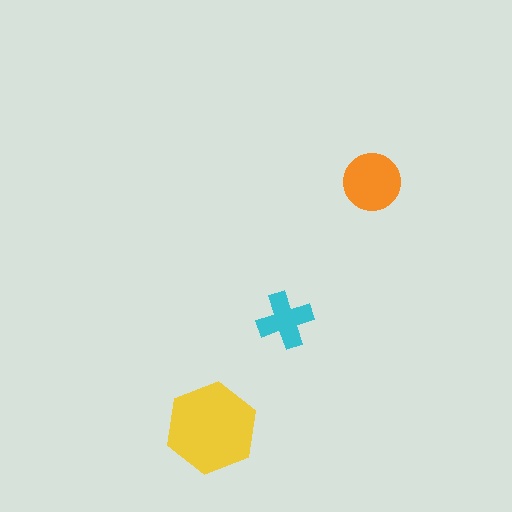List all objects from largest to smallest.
The yellow hexagon, the orange circle, the cyan cross.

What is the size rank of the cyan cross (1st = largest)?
3rd.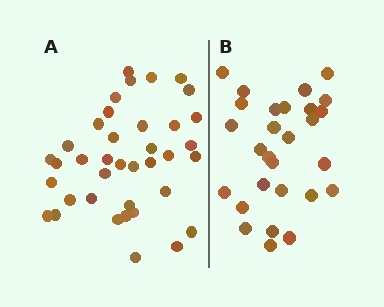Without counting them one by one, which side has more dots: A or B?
Region A (the left region) has more dots.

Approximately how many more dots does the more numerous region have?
Region A has roughly 10 or so more dots than region B.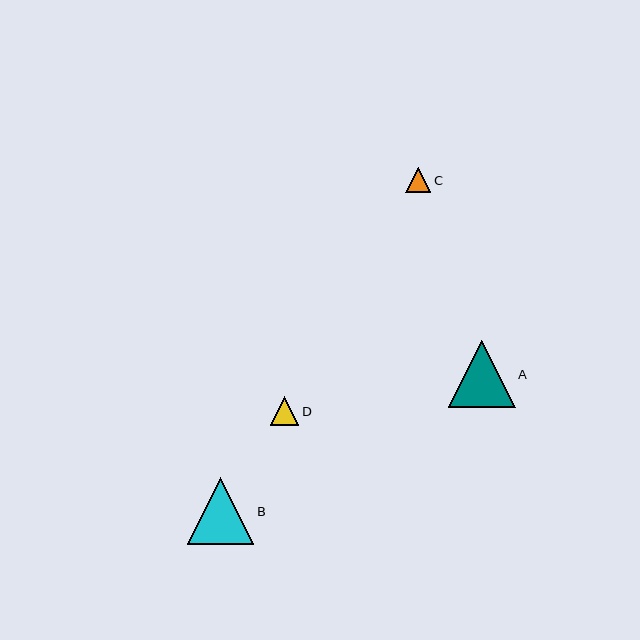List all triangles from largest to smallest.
From largest to smallest: A, B, D, C.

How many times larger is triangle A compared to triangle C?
Triangle A is approximately 2.7 times the size of triangle C.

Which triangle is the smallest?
Triangle C is the smallest with a size of approximately 25 pixels.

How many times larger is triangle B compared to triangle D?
Triangle B is approximately 2.3 times the size of triangle D.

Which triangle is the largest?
Triangle A is the largest with a size of approximately 67 pixels.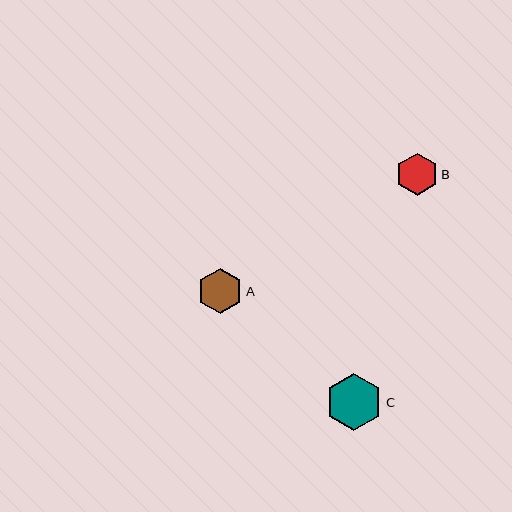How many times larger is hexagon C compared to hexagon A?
Hexagon C is approximately 1.3 times the size of hexagon A.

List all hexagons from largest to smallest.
From largest to smallest: C, A, B.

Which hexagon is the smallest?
Hexagon B is the smallest with a size of approximately 42 pixels.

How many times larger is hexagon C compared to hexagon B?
Hexagon C is approximately 1.4 times the size of hexagon B.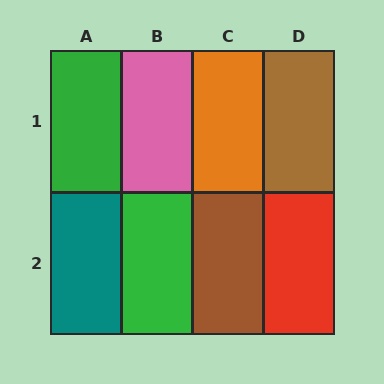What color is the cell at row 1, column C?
Orange.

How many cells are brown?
2 cells are brown.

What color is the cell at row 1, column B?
Pink.